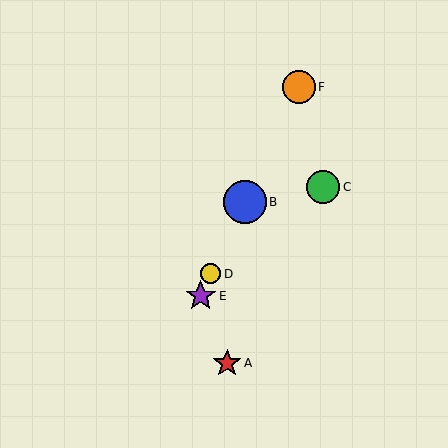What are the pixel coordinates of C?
Object C is at (323, 187).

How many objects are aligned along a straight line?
4 objects (B, D, E, F) are aligned along a straight line.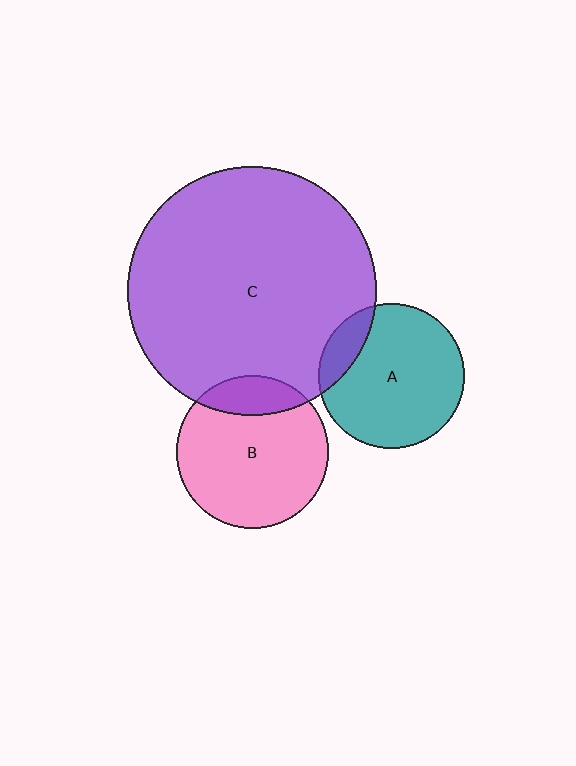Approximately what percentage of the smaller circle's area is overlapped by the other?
Approximately 15%.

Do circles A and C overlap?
Yes.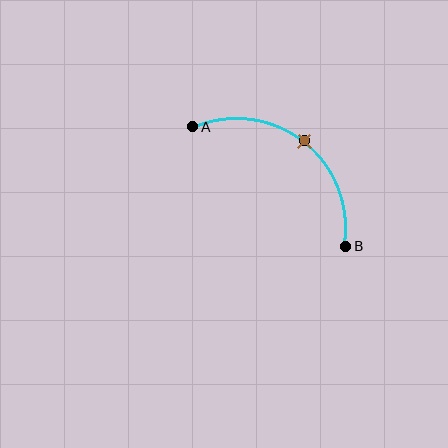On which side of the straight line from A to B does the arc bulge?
The arc bulges above and to the right of the straight line connecting A and B.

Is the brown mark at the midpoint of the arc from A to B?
Yes. The brown mark lies on the arc at equal arc-length from both A and B — it is the arc midpoint.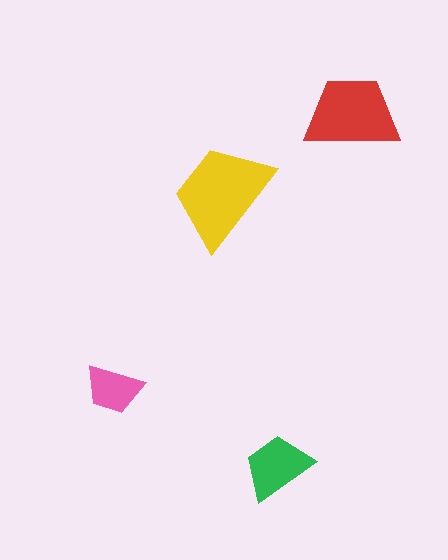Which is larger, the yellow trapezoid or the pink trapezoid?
The yellow one.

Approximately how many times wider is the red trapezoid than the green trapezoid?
About 1.5 times wider.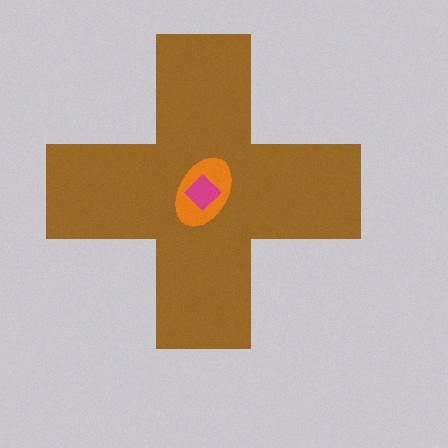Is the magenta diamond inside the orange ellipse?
Yes.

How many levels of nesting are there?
3.